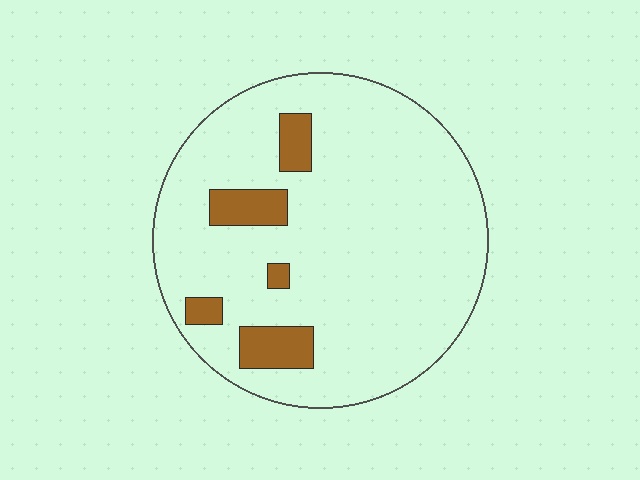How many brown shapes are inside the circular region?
5.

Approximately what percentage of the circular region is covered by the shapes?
Approximately 10%.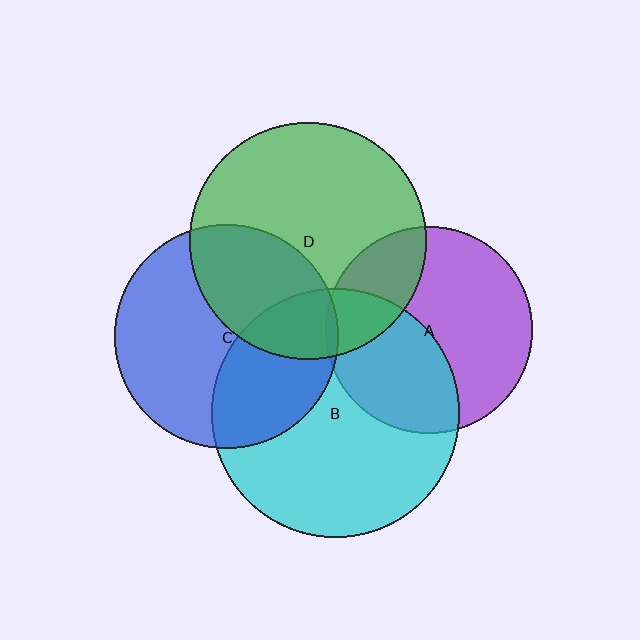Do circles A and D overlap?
Yes.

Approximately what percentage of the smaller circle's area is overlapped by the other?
Approximately 25%.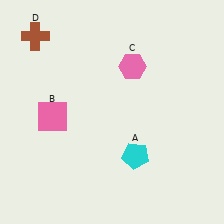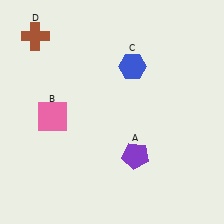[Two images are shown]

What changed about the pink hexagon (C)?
In Image 1, C is pink. In Image 2, it changed to blue.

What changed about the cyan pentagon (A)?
In Image 1, A is cyan. In Image 2, it changed to purple.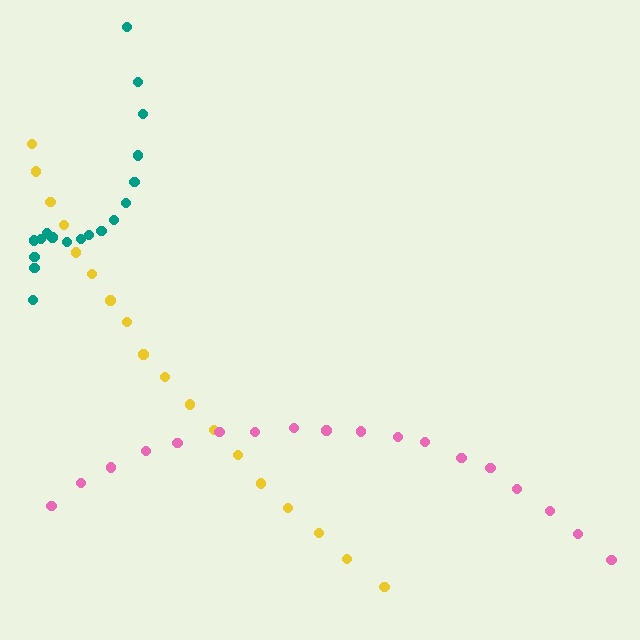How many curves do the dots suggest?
There are 3 distinct paths.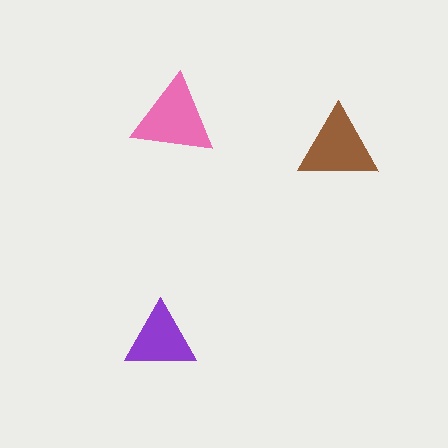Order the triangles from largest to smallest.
the pink one, the brown one, the purple one.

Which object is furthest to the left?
The purple triangle is leftmost.